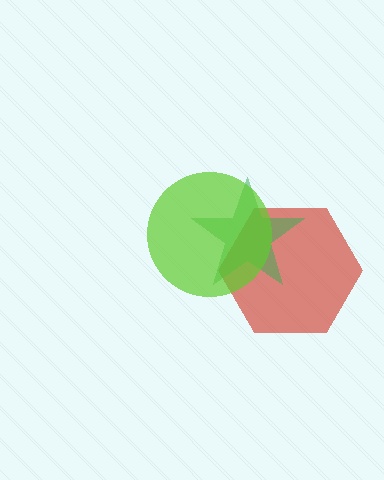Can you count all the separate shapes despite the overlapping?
Yes, there are 3 separate shapes.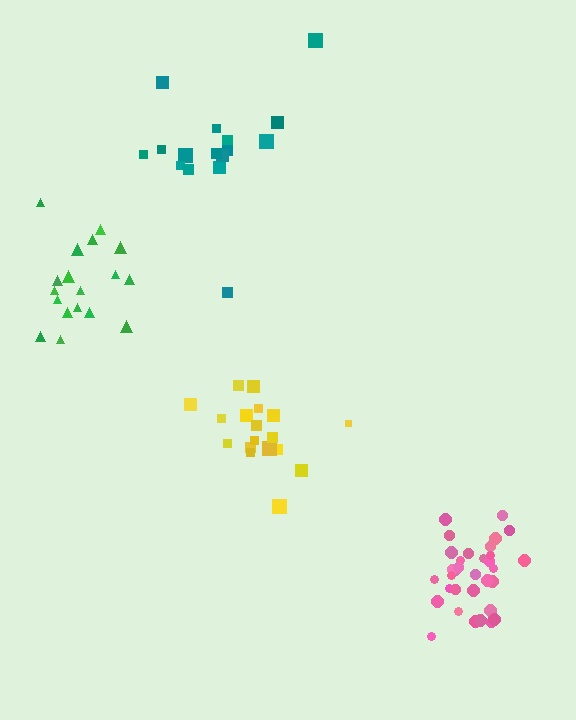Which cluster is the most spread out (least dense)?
Teal.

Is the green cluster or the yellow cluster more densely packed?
Green.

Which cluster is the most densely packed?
Pink.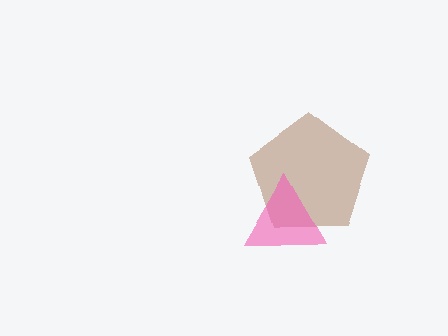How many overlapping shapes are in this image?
There are 2 overlapping shapes in the image.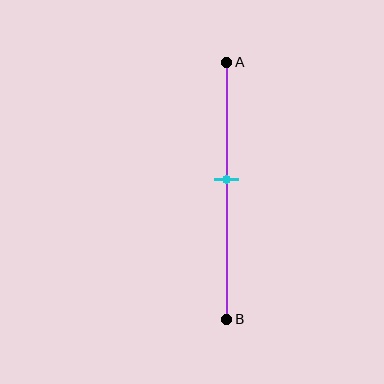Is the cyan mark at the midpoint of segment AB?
No, the mark is at about 45% from A, not at the 50% midpoint.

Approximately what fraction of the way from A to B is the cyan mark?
The cyan mark is approximately 45% of the way from A to B.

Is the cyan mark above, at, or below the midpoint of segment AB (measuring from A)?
The cyan mark is above the midpoint of segment AB.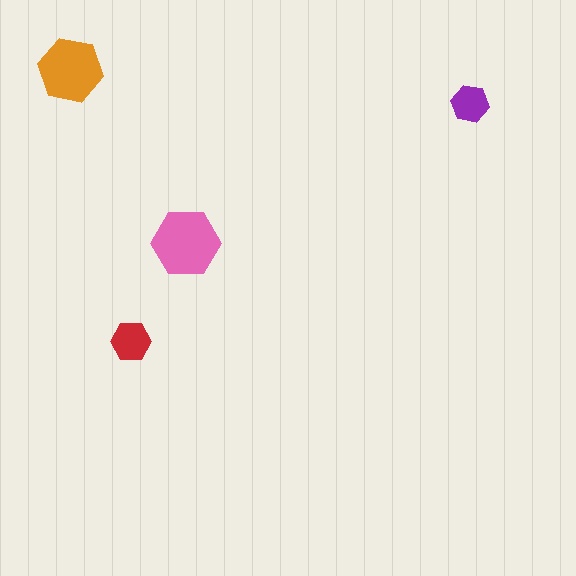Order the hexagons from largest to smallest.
the pink one, the orange one, the red one, the purple one.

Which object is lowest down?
The red hexagon is bottommost.